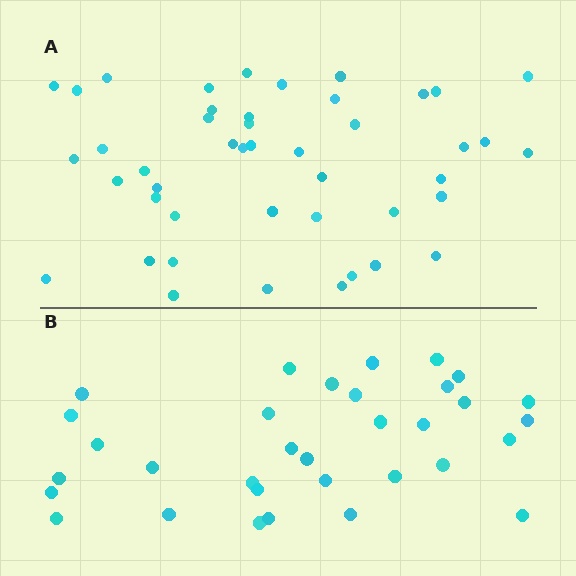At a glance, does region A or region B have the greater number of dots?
Region A (the top region) has more dots.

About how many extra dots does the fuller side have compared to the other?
Region A has roughly 12 or so more dots than region B.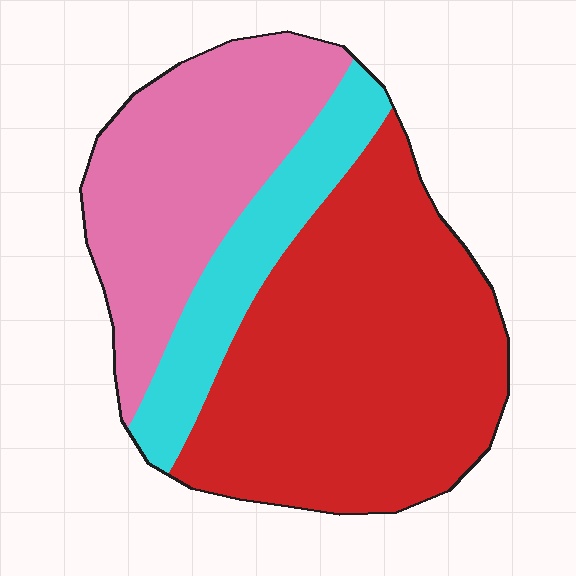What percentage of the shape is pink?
Pink covers 31% of the shape.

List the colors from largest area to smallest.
From largest to smallest: red, pink, cyan.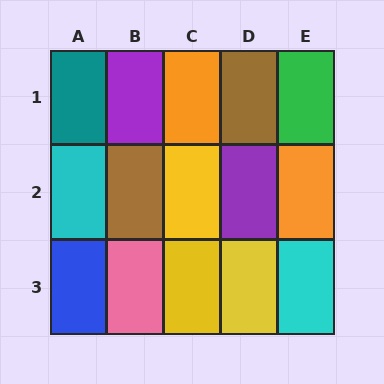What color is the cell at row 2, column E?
Orange.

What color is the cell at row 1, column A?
Teal.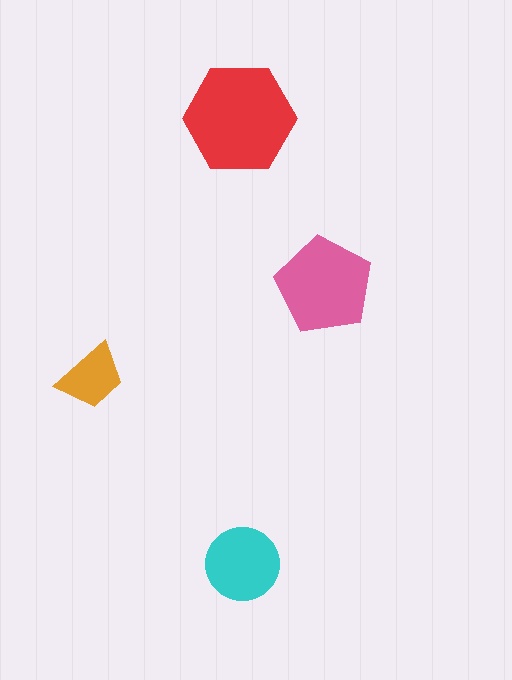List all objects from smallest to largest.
The orange trapezoid, the cyan circle, the pink pentagon, the red hexagon.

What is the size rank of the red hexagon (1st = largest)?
1st.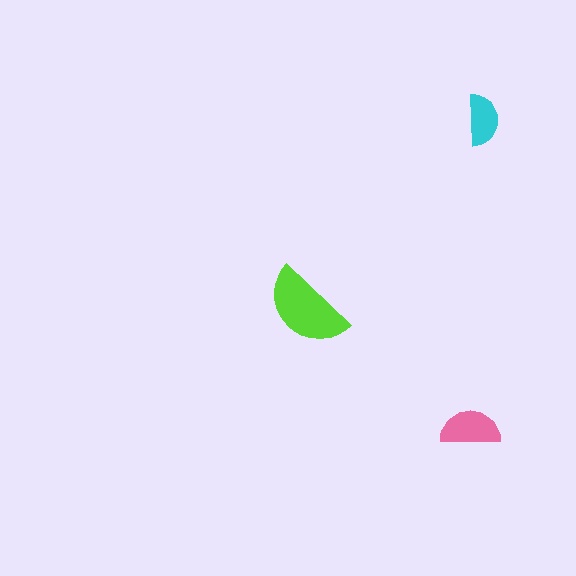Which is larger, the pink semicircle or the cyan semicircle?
The pink one.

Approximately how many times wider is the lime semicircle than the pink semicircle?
About 1.5 times wider.